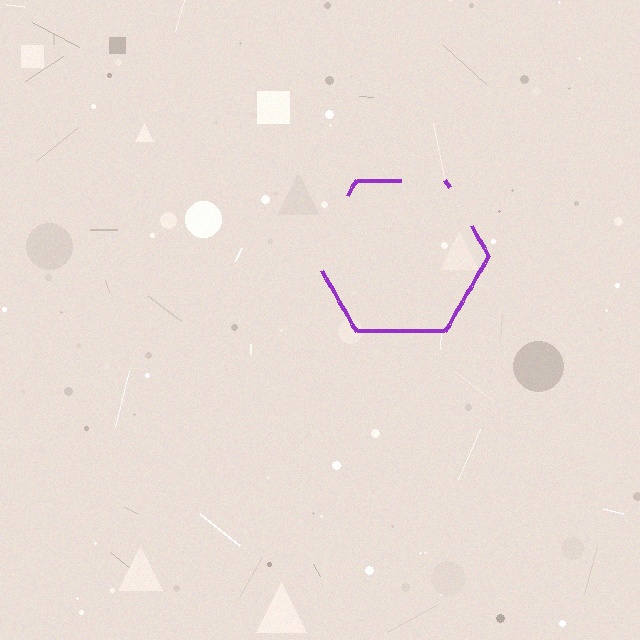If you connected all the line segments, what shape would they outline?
They would outline a hexagon.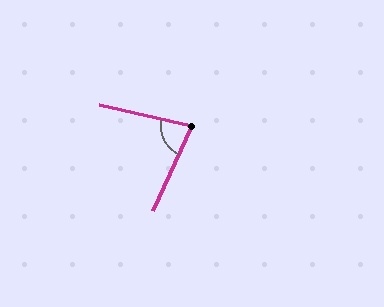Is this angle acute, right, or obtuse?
It is acute.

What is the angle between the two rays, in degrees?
Approximately 78 degrees.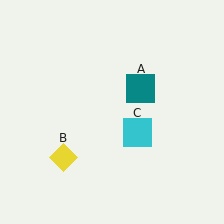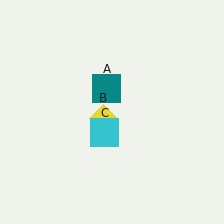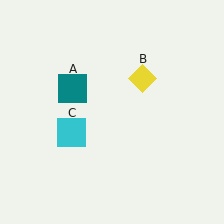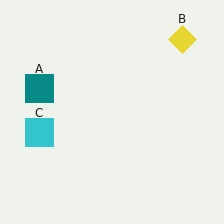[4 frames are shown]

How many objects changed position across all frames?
3 objects changed position: teal square (object A), yellow diamond (object B), cyan square (object C).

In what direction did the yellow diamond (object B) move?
The yellow diamond (object B) moved up and to the right.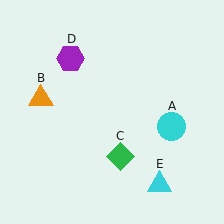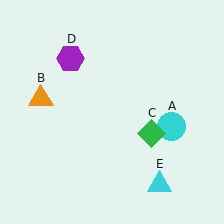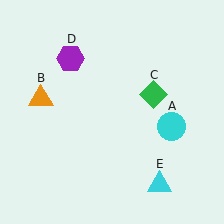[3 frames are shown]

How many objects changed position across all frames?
1 object changed position: green diamond (object C).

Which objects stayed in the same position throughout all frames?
Cyan circle (object A) and orange triangle (object B) and purple hexagon (object D) and cyan triangle (object E) remained stationary.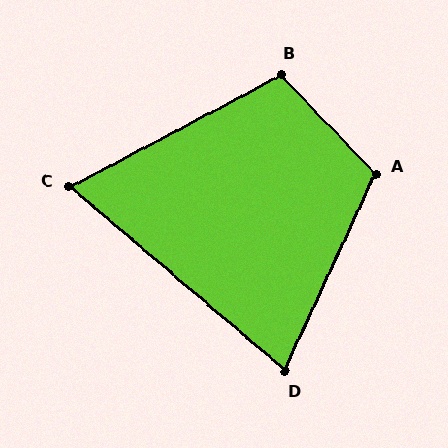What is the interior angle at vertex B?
Approximately 106 degrees (obtuse).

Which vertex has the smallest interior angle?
C, at approximately 68 degrees.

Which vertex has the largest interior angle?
A, at approximately 112 degrees.